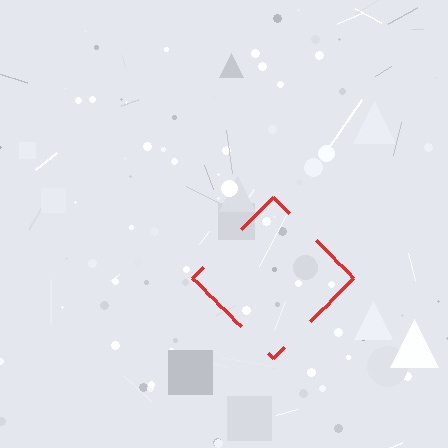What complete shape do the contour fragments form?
The contour fragments form a diamond.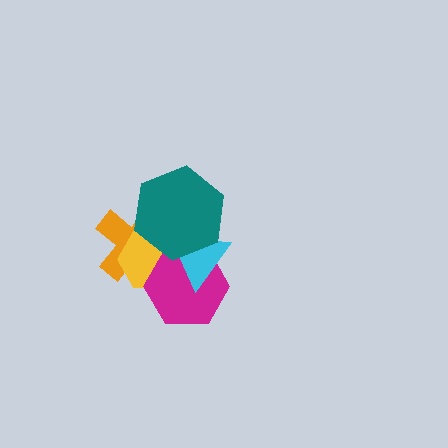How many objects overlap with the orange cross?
4 objects overlap with the orange cross.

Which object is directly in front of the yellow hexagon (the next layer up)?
The magenta hexagon is directly in front of the yellow hexagon.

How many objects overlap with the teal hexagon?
4 objects overlap with the teal hexagon.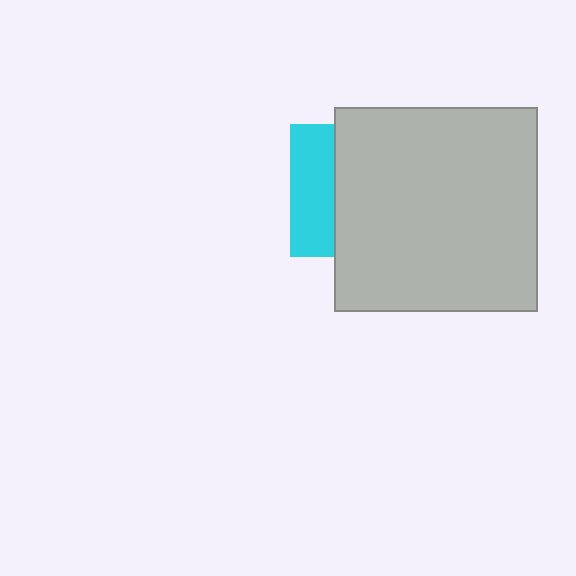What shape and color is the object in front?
The object in front is a light gray square.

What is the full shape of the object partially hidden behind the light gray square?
The partially hidden object is a cyan square.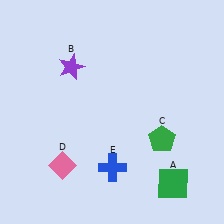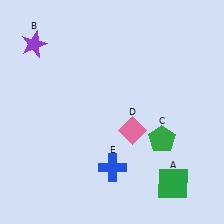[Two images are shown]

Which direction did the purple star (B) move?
The purple star (B) moved left.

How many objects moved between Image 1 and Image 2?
2 objects moved between the two images.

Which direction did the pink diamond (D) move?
The pink diamond (D) moved right.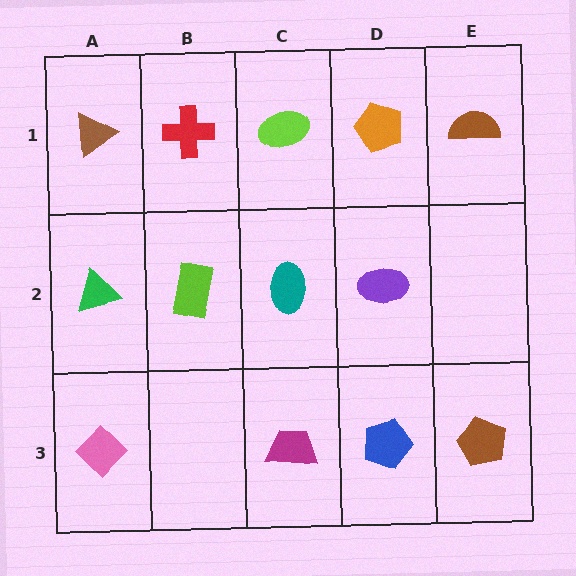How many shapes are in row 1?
5 shapes.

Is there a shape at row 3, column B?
No, that cell is empty.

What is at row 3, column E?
A brown pentagon.